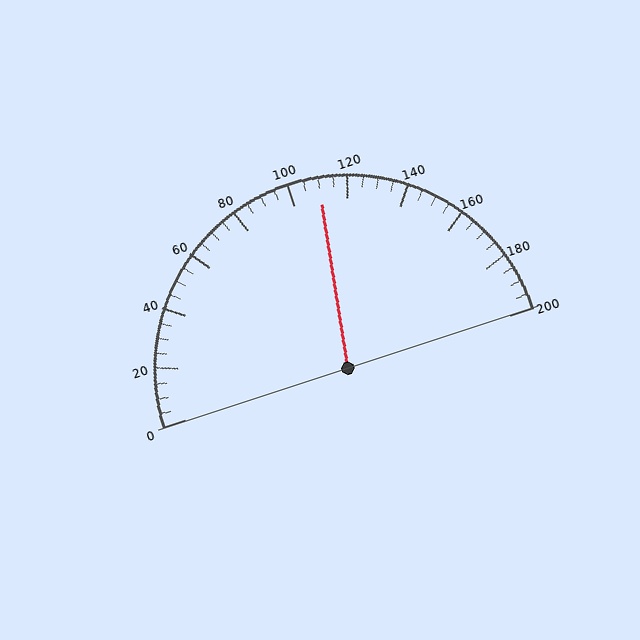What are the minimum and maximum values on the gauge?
The gauge ranges from 0 to 200.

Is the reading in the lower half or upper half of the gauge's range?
The reading is in the upper half of the range (0 to 200).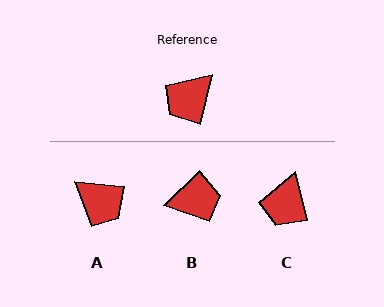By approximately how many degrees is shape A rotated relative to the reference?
Approximately 98 degrees counter-clockwise.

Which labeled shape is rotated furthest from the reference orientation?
B, about 148 degrees away.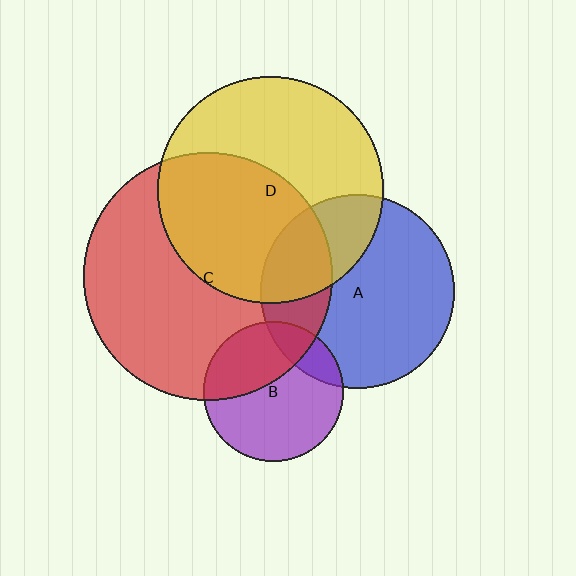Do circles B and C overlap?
Yes.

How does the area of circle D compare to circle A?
Approximately 1.4 times.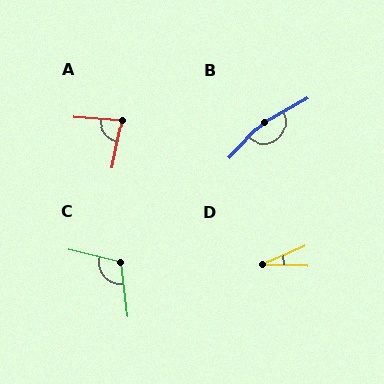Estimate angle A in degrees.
Approximately 83 degrees.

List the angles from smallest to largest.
D (26°), A (83°), C (111°), B (163°).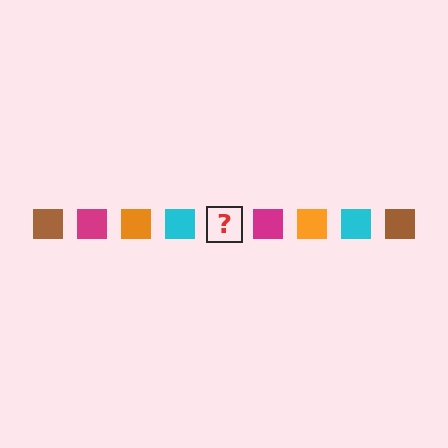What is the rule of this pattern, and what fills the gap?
The rule is that the pattern cycles through brown, magenta, orange, cyan squares. The gap should be filled with a brown square.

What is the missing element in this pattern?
The missing element is a brown square.